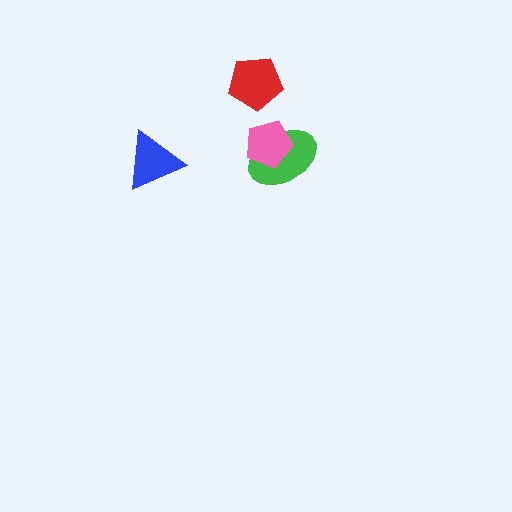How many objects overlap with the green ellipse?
1 object overlaps with the green ellipse.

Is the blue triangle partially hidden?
No, no other shape covers it.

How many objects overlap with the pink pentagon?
1 object overlaps with the pink pentagon.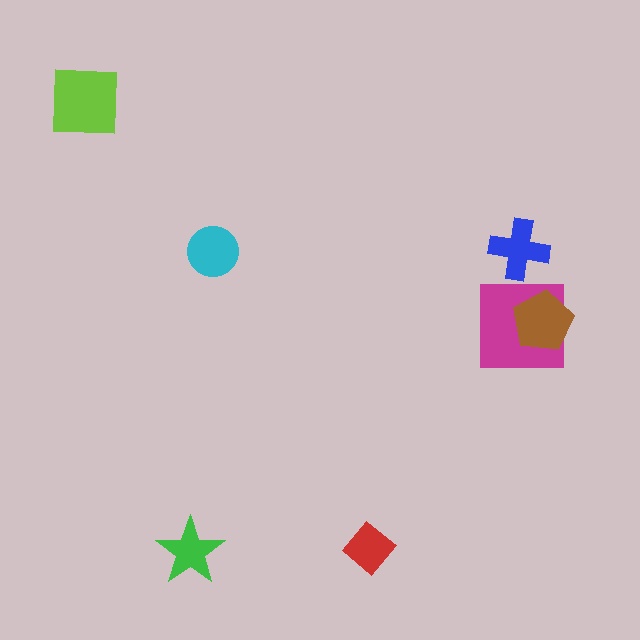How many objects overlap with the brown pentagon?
1 object overlaps with the brown pentagon.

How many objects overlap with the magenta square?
1 object overlaps with the magenta square.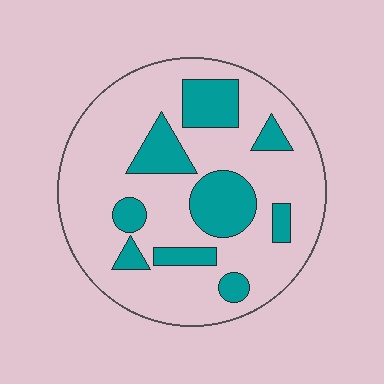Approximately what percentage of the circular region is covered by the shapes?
Approximately 25%.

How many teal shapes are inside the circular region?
9.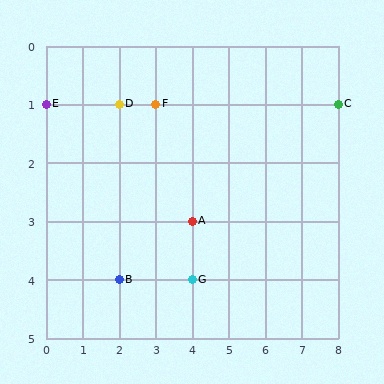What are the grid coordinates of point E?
Point E is at grid coordinates (0, 1).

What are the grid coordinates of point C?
Point C is at grid coordinates (8, 1).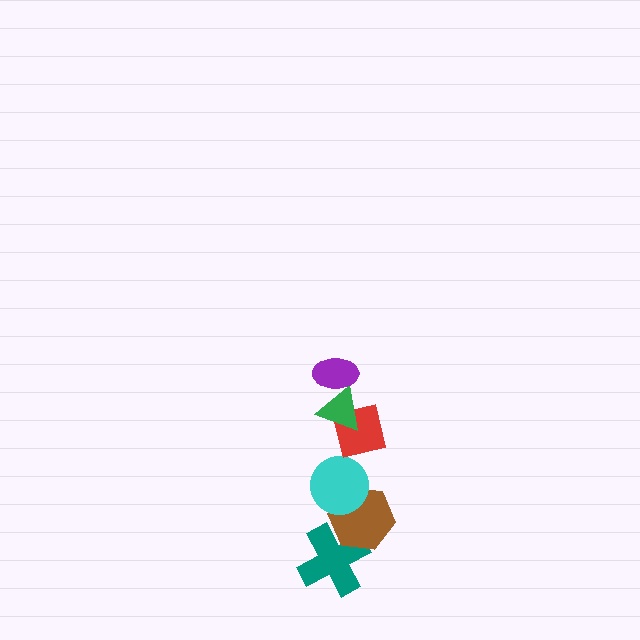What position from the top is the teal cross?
The teal cross is 6th from the top.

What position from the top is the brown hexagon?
The brown hexagon is 5th from the top.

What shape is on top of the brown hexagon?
The cyan circle is on top of the brown hexagon.